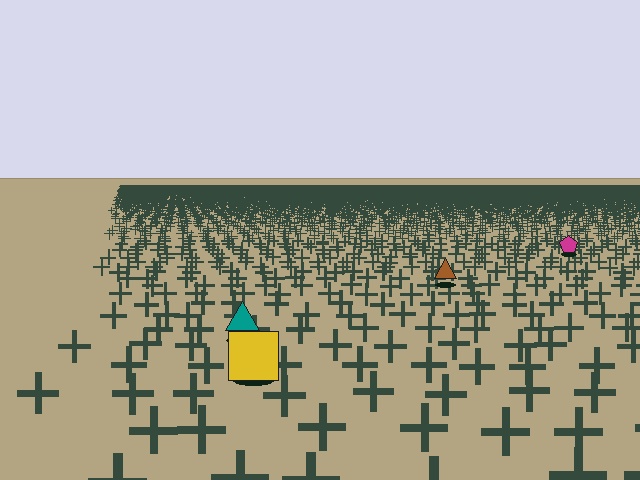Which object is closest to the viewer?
The yellow square is closest. The texture marks near it are larger and more spread out.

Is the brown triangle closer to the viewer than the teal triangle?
No. The teal triangle is closer — you can tell from the texture gradient: the ground texture is coarser near it.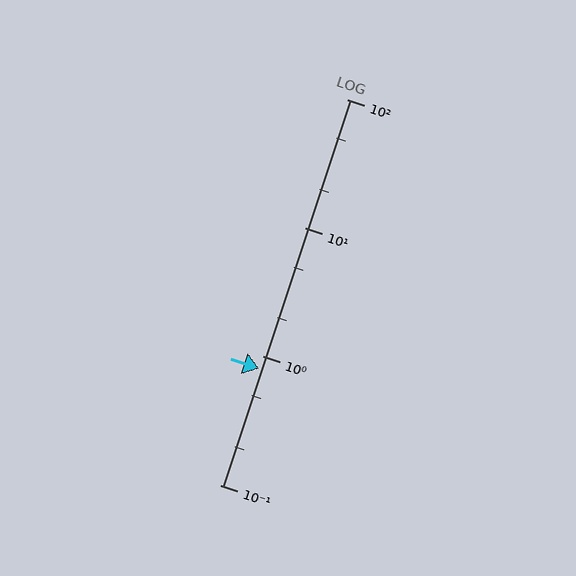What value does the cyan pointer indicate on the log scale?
The pointer indicates approximately 0.81.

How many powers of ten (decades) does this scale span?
The scale spans 3 decades, from 0.1 to 100.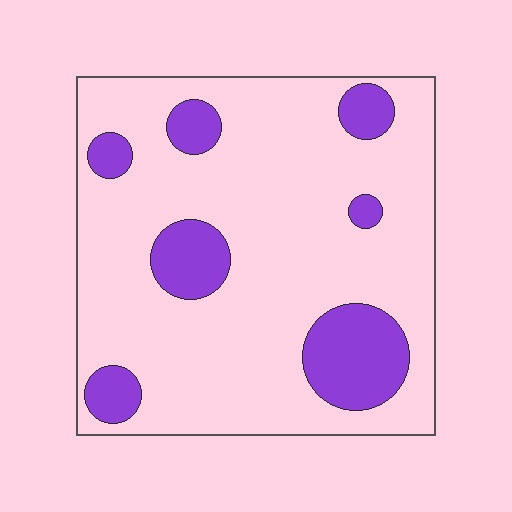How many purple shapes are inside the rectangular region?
7.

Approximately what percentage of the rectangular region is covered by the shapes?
Approximately 20%.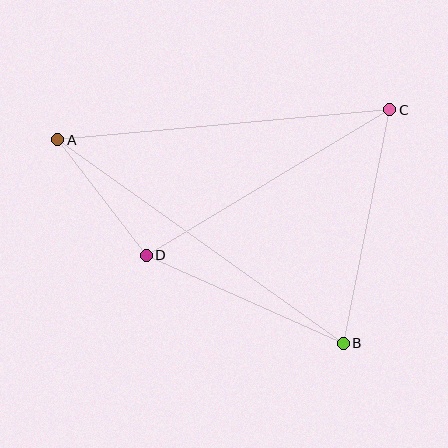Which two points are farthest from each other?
Points A and B are farthest from each other.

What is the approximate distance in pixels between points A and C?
The distance between A and C is approximately 333 pixels.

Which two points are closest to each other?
Points A and D are closest to each other.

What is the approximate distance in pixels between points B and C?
The distance between B and C is approximately 238 pixels.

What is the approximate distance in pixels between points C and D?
The distance between C and D is approximately 283 pixels.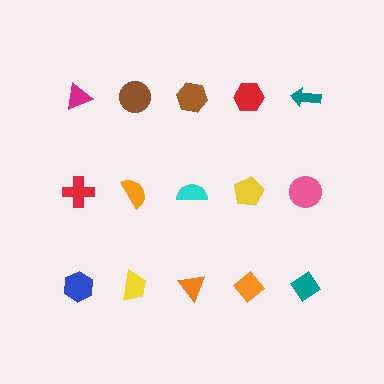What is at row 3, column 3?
An orange triangle.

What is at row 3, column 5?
A teal diamond.